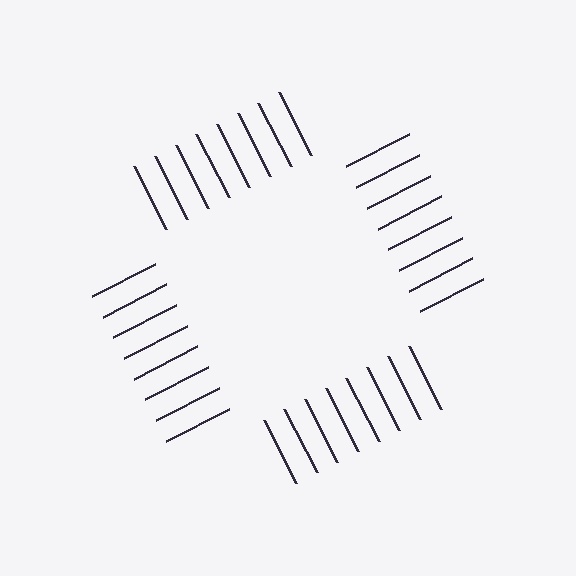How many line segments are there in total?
32 — 8 along each of the 4 edges.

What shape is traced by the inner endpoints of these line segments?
An illusory square — the line segments terminate on its edges but no continuous stroke is drawn.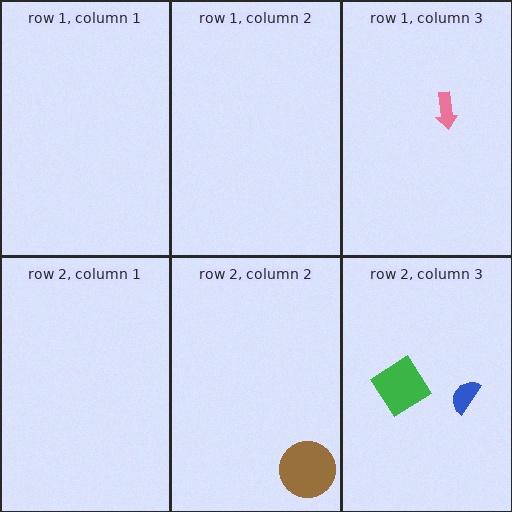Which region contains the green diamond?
The row 2, column 3 region.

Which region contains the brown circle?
The row 2, column 2 region.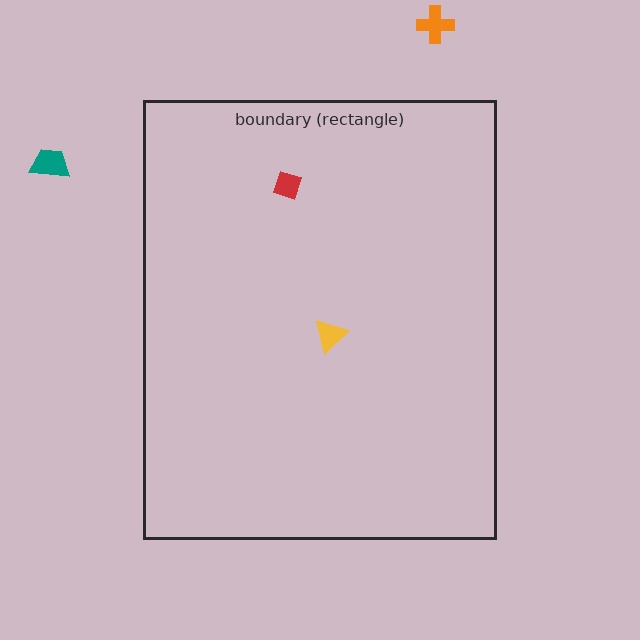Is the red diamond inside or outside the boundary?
Inside.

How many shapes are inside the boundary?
2 inside, 2 outside.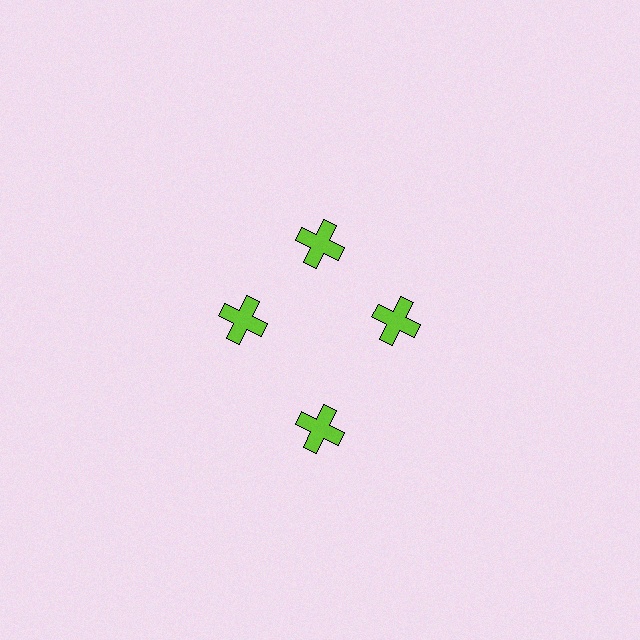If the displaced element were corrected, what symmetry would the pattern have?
It would have 4-fold rotational symmetry — the pattern would map onto itself every 90 degrees.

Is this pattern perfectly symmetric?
No. The 4 lime crosses are arranged in a ring, but one element near the 6 o'clock position is pushed outward from the center, breaking the 4-fold rotational symmetry.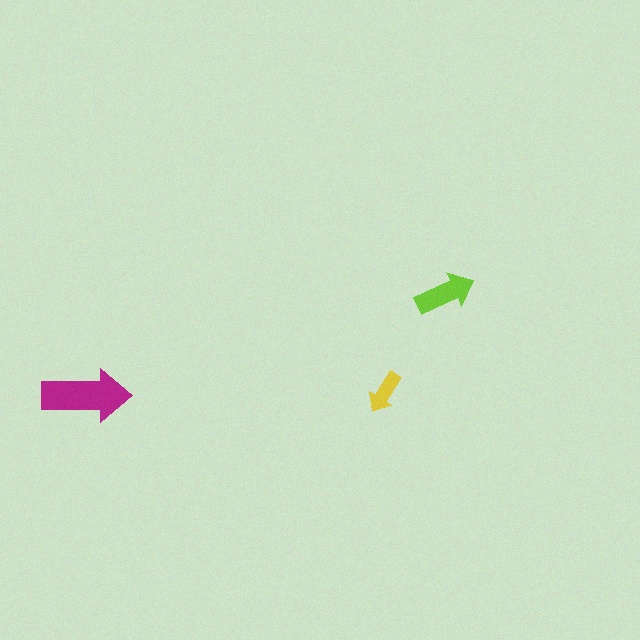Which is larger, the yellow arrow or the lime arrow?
The lime one.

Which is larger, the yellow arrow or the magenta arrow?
The magenta one.